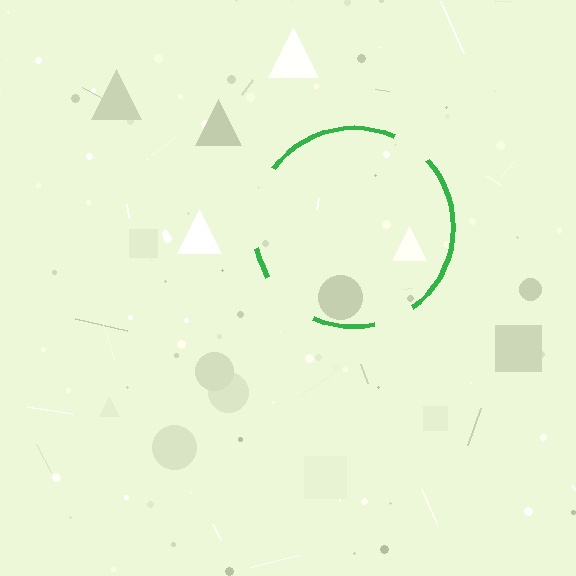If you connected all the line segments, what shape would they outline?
They would outline a circle.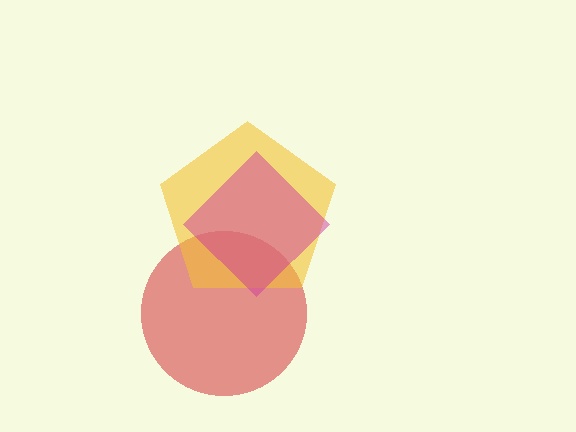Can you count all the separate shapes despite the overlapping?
Yes, there are 3 separate shapes.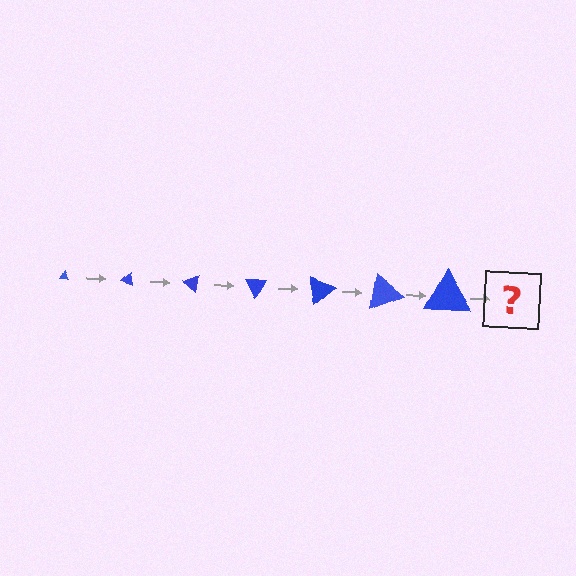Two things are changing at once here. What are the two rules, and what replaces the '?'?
The two rules are that the triangle grows larger each step and it rotates 20 degrees each step. The '?' should be a triangle, larger than the previous one and rotated 140 degrees from the start.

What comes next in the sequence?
The next element should be a triangle, larger than the previous one and rotated 140 degrees from the start.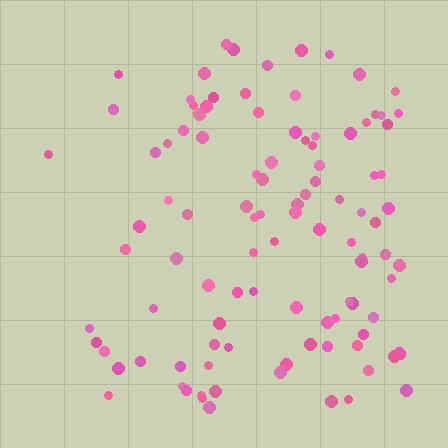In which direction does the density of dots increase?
From left to right, with the right side densest.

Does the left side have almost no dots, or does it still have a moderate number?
Still a moderate number, just noticeably fewer than the right.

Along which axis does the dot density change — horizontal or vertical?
Horizontal.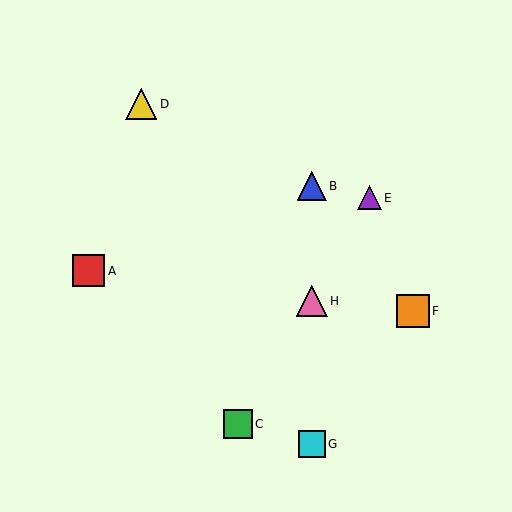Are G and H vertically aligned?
Yes, both are at x≈312.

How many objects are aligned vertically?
3 objects (B, G, H) are aligned vertically.